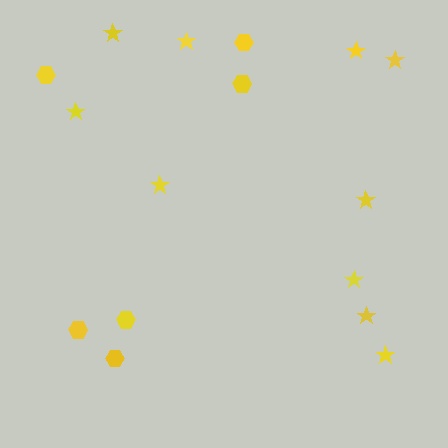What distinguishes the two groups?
There are 2 groups: one group of hexagons (6) and one group of stars (10).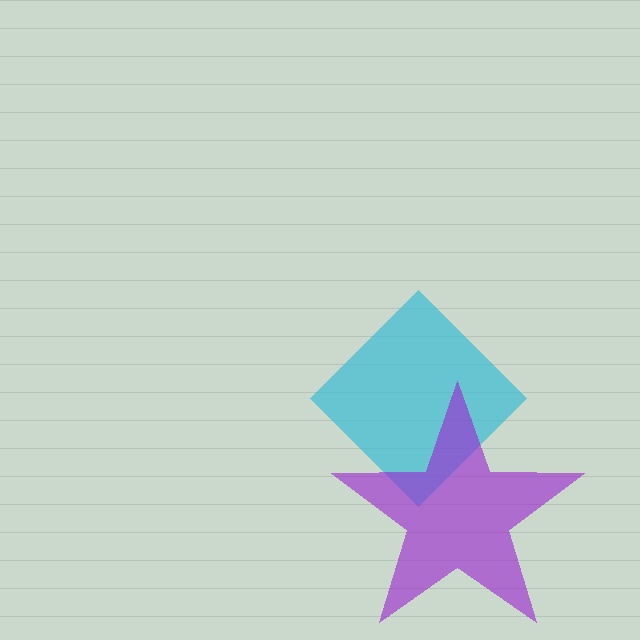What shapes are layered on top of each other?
The layered shapes are: a cyan diamond, a purple star.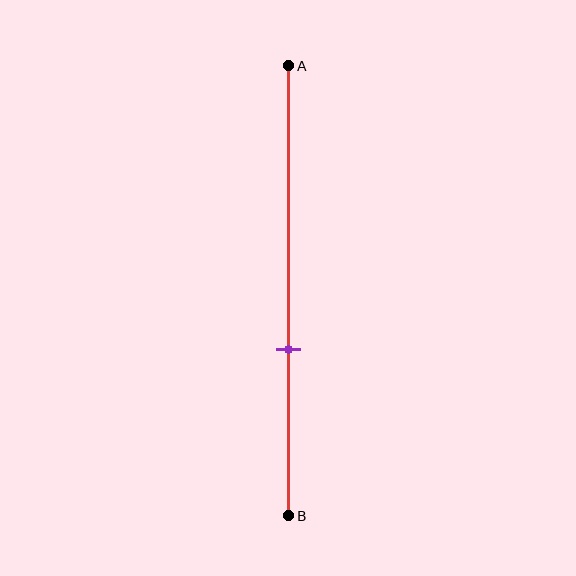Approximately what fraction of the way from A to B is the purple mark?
The purple mark is approximately 65% of the way from A to B.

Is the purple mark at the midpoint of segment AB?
No, the mark is at about 65% from A, not at the 50% midpoint.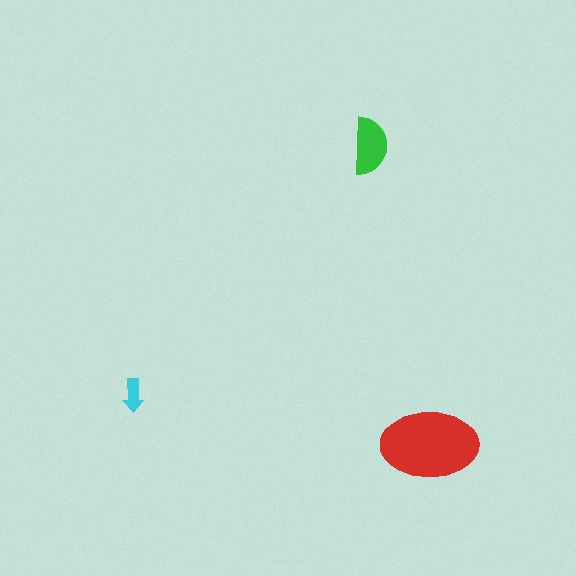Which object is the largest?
The red ellipse.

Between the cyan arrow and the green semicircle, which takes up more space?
The green semicircle.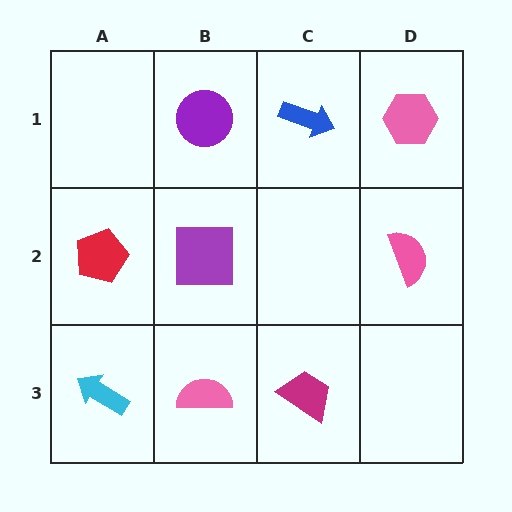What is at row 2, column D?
A pink semicircle.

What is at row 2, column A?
A red pentagon.